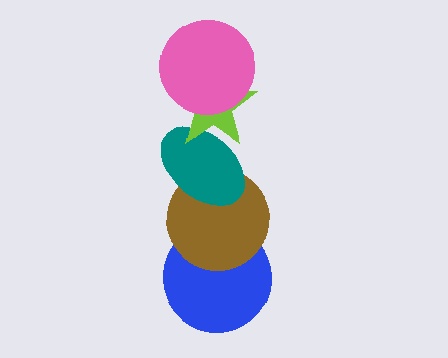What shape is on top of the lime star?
The pink circle is on top of the lime star.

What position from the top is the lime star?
The lime star is 2nd from the top.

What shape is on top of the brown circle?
The teal ellipse is on top of the brown circle.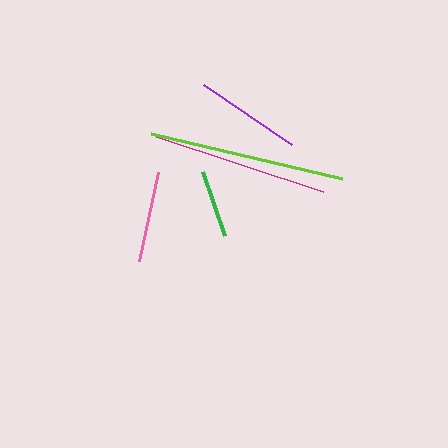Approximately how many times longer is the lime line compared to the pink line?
The lime line is approximately 2.2 times the length of the pink line.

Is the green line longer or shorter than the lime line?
The lime line is longer than the green line.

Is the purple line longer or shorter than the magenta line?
The magenta line is longer than the purple line.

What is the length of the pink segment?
The pink segment is approximately 91 pixels long.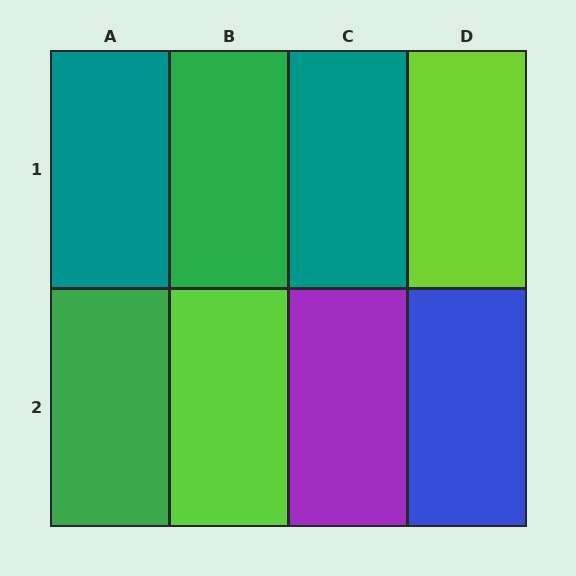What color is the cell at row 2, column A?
Green.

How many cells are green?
2 cells are green.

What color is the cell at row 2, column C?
Purple.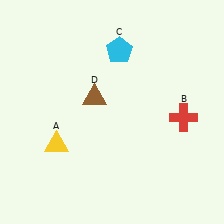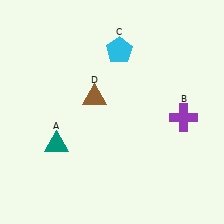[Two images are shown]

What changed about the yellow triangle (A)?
In Image 1, A is yellow. In Image 2, it changed to teal.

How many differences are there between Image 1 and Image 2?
There are 2 differences between the two images.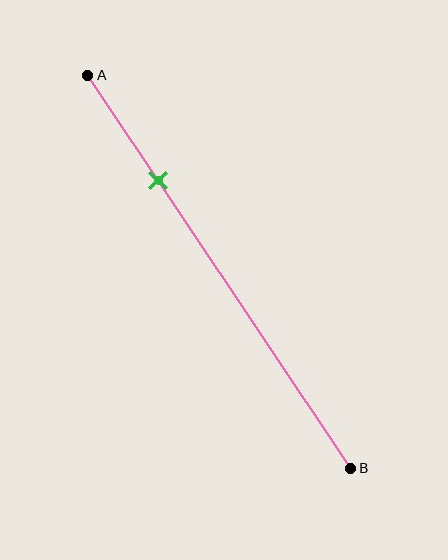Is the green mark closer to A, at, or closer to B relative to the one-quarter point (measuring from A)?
The green mark is approximately at the one-quarter point of segment AB.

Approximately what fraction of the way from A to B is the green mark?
The green mark is approximately 25% of the way from A to B.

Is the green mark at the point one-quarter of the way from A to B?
Yes, the mark is approximately at the one-quarter point.